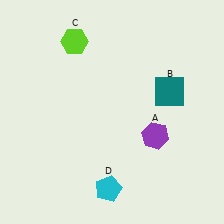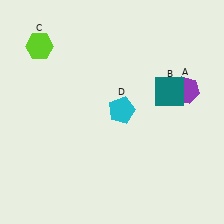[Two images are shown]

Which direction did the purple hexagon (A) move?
The purple hexagon (A) moved up.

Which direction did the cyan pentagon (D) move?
The cyan pentagon (D) moved up.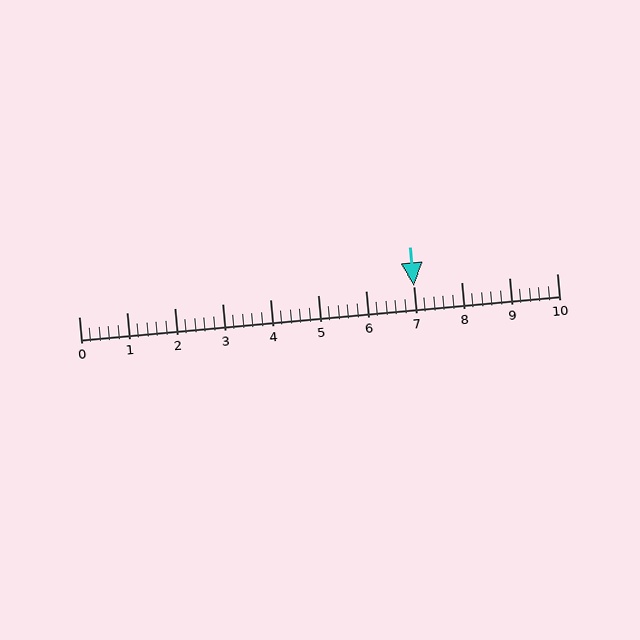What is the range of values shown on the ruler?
The ruler shows values from 0 to 10.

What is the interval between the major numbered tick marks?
The major tick marks are spaced 1 units apart.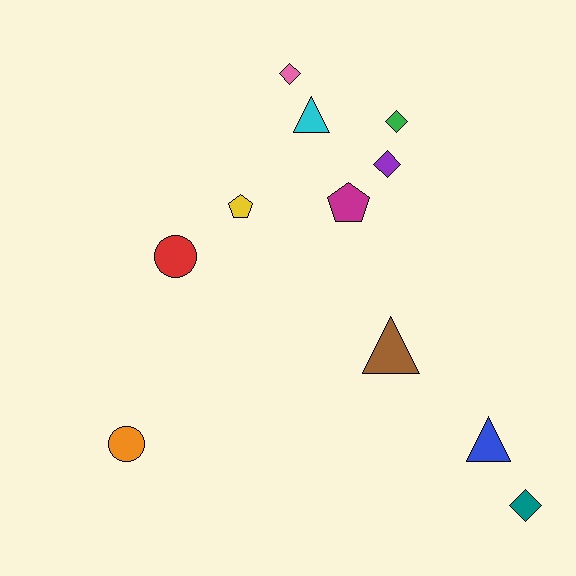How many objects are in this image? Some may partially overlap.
There are 11 objects.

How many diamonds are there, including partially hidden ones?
There are 4 diamonds.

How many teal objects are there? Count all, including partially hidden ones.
There is 1 teal object.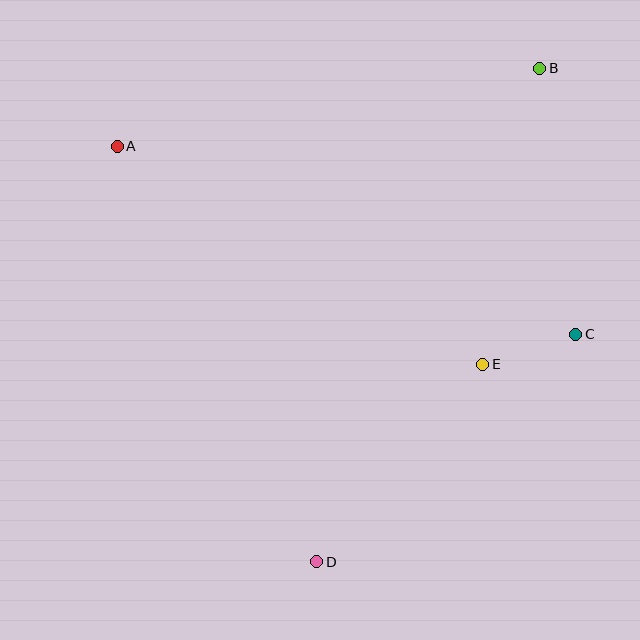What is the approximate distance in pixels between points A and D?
The distance between A and D is approximately 461 pixels.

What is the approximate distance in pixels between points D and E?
The distance between D and E is approximately 258 pixels.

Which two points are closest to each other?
Points C and E are closest to each other.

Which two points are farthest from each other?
Points B and D are farthest from each other.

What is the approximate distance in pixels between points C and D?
The distance between C and D is approximately 345 pixels.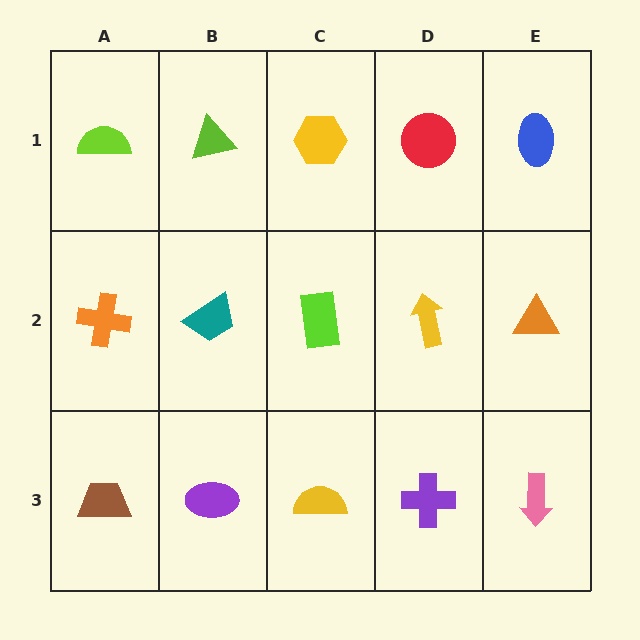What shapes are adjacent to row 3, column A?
An orange cross (row 2, column A), a purple ellipse (row 3, column B).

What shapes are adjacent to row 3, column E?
An orange triangle (row 2, column E), a purple cross (row 3, column D).